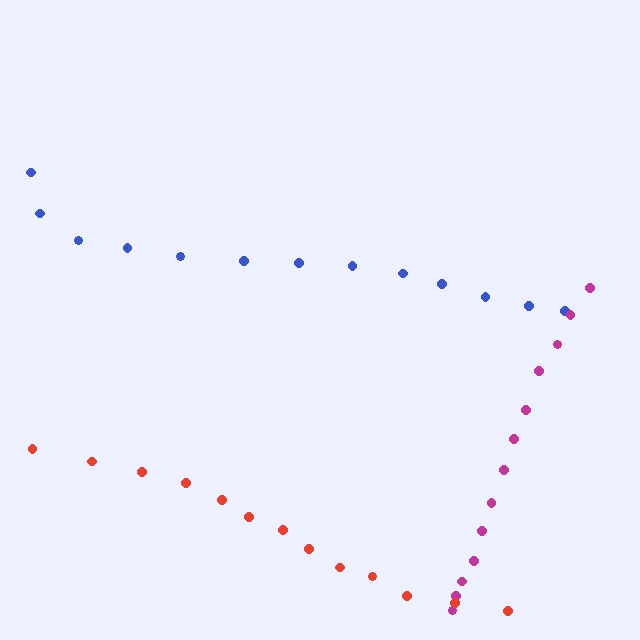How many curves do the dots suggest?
There are 3 distinct paths.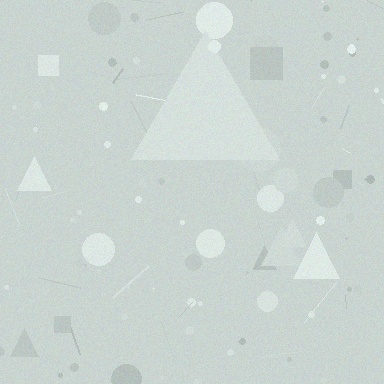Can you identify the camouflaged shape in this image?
The camouflaged shape is a triangle.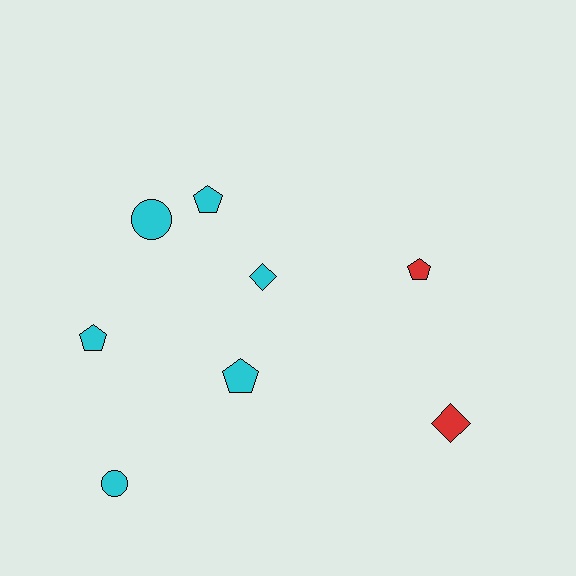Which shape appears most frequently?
Pentagon, with 4 objects.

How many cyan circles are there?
There are 2 cyan circles.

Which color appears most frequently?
Cyan, with 6 objects.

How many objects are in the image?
There are 8 objects.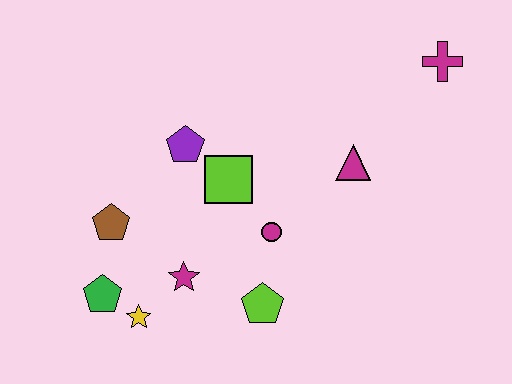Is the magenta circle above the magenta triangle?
No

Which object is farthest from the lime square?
The magenta cross is farthest from the lime square.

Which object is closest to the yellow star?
The green pentagon is closest to the yellow star.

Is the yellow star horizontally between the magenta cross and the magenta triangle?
No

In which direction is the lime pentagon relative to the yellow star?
The lime pentagon is to the right of the yellow star.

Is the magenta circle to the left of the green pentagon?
No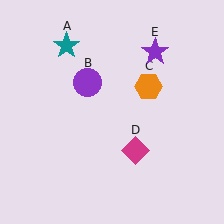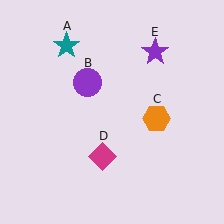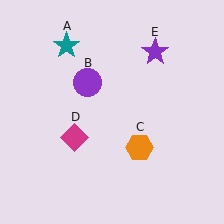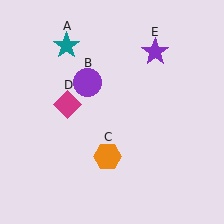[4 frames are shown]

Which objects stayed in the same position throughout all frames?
Teal star (object A) and purple circle (object B) and purple star (object E) remained stationary.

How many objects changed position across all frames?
2 objects changed position: orange hexagon (object C), magenta diamond (object D).